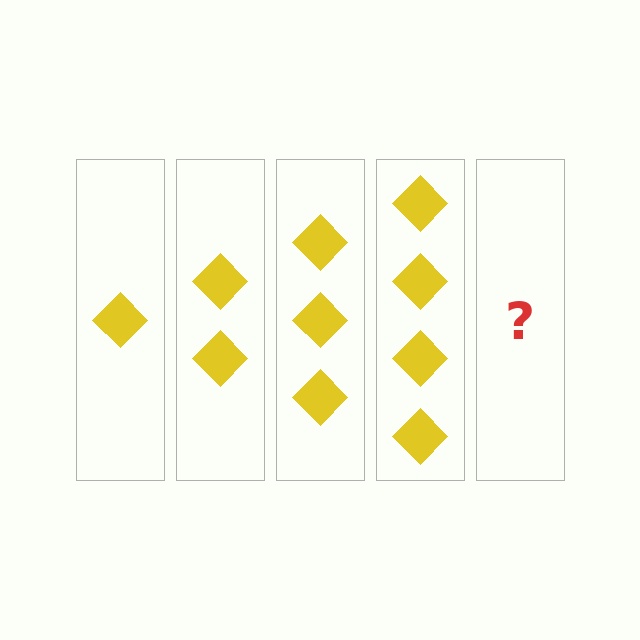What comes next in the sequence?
The next element should be 5 diamonds.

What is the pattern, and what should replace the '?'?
The pattern is that each step adds one more diamond. The '?' should be 5 diamonds.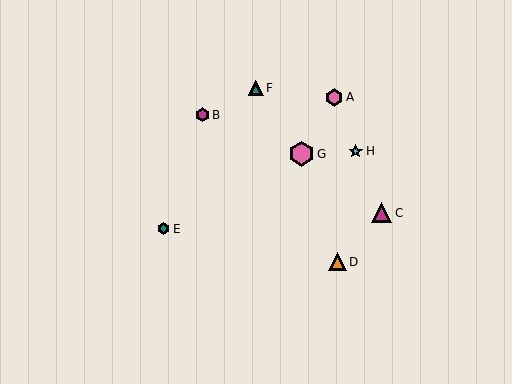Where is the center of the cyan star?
The center of the cyan star is at (356, 151).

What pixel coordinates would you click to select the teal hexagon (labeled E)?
Click at (164, 229) to select the teal hexagon E.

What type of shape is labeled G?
Shape G is a pink hexagon.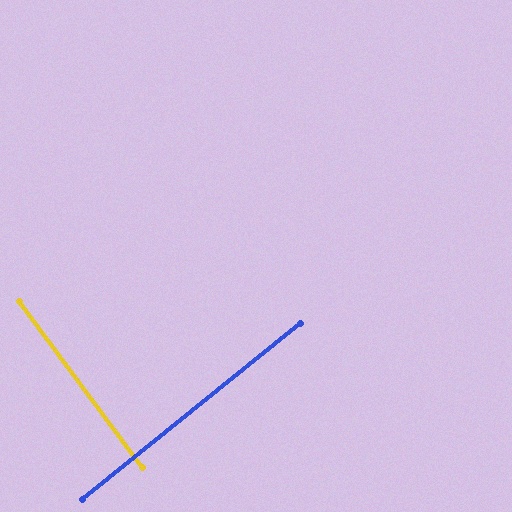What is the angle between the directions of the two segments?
Approximately 88 degrees.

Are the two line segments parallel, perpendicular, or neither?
Perpendicular — they meet at approximately 88°.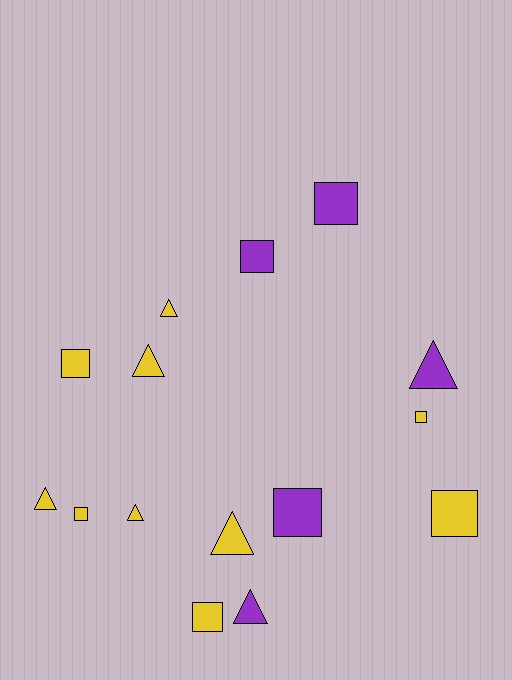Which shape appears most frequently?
Square, with 8 objects.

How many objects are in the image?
There are 15 objects.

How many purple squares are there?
There are 3 purple squares.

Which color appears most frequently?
Yellow, with 10 objects.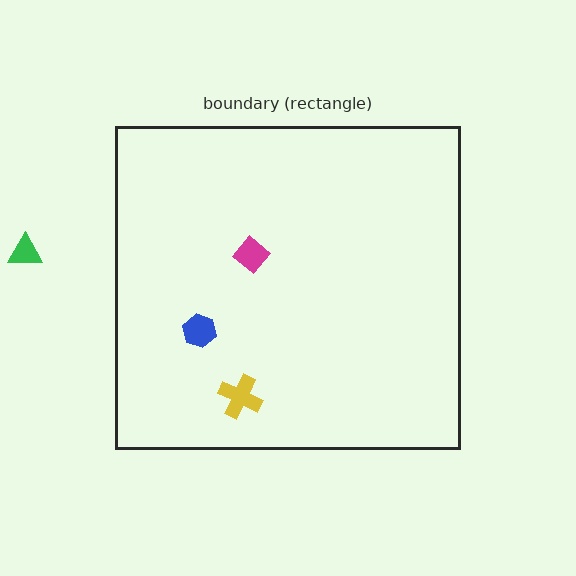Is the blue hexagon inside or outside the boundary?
Inside.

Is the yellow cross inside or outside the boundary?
Inside.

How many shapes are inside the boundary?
3 inside, 1 outside.